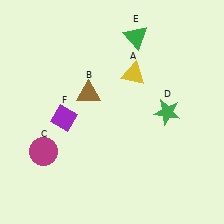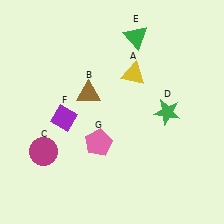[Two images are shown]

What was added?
A pink pentagon (G) was added in Image 2.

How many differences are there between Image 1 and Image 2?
There is 1 difference between the two images.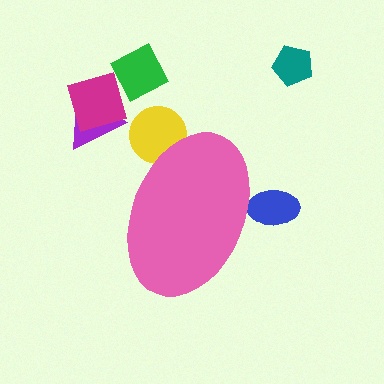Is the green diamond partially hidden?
No, the green diamond is fully visible.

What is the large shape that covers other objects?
A pink ellipse.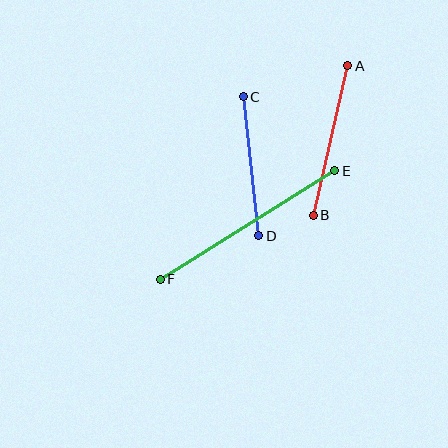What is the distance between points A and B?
The distance is approximately 153 pixels.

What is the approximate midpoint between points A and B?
The midpoint is at approximately (331, 140) pixels.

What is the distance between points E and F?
The distance is approximately 205 pixels.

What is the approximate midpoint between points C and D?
The midpoint is at approximately (251, 166) pixels.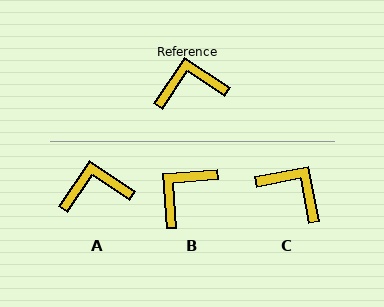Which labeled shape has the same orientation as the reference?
A.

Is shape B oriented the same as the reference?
No, it is off by about 38 degrees.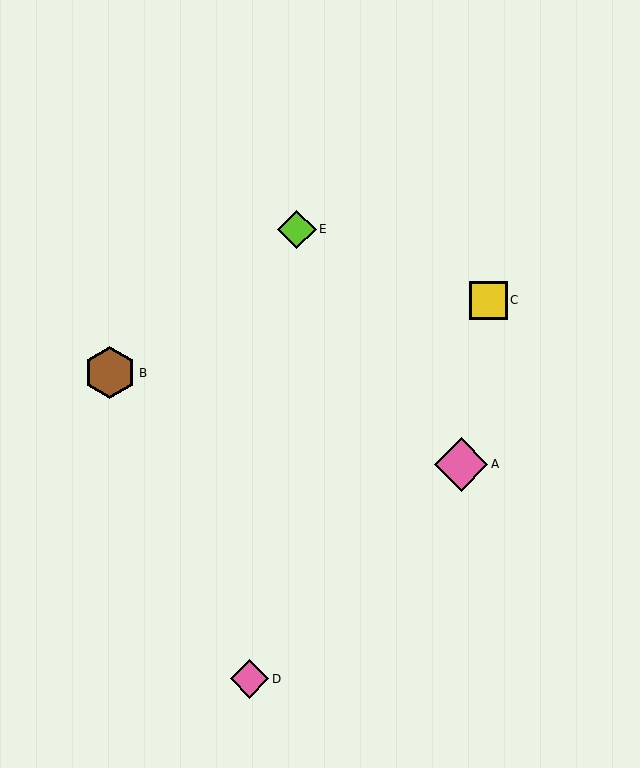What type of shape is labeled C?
Shape C is a yellow square.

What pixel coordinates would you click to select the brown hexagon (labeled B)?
Click at (110, 373) to select the brown hexagon B.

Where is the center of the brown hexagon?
The center of the brown hexagon is at (110, 373).